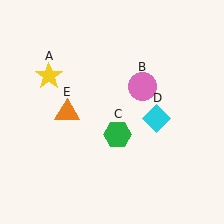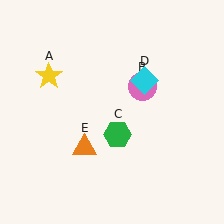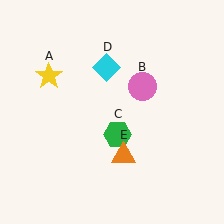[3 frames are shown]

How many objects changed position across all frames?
2 objects changed position: cyan diamond (object D), orange triangle (object E).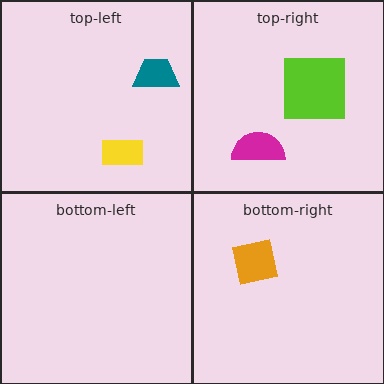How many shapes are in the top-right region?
2.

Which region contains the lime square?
The top-right region.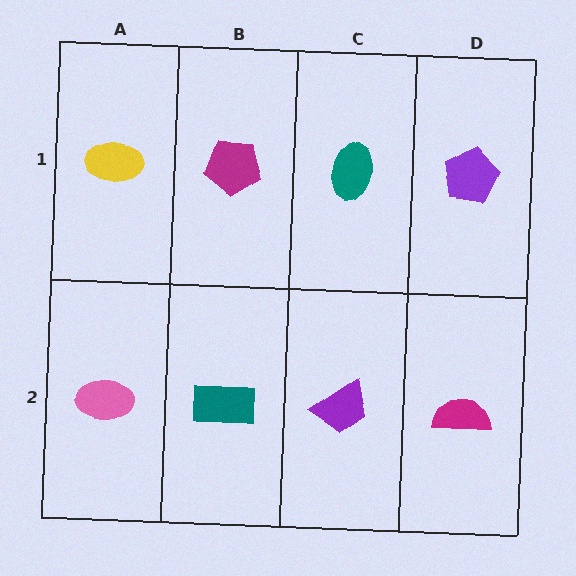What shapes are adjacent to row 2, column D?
A purple pentagon (row 1, column D), a purple trapezoid (row 2, column C).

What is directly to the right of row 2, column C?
A magenta semicircle.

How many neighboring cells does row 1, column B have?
3.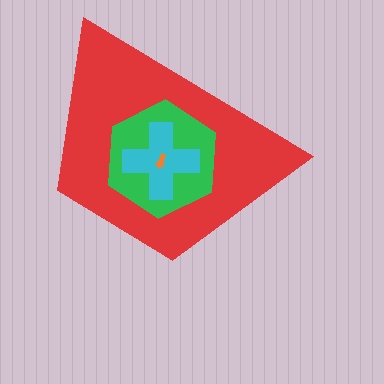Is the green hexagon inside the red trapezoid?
Yes.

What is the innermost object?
The orange arrow.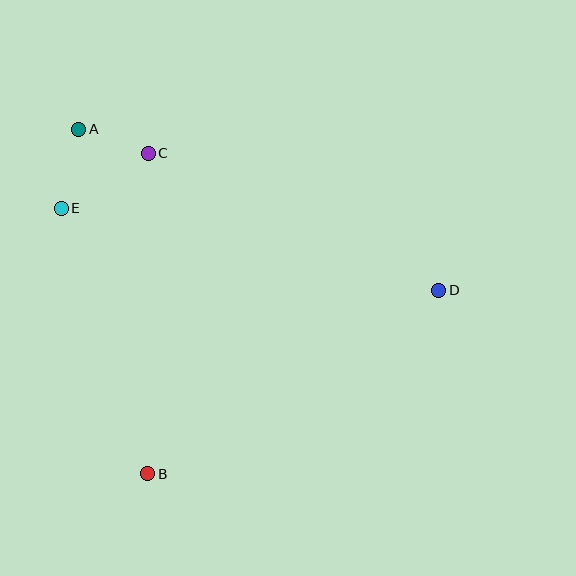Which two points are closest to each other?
Points A and C are closest to each other.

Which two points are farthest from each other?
Points A and D are farthest from each other.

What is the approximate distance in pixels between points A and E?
The distance between A and E is approximately 81 pixels.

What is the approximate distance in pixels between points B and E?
The distance between B and E is approximately 279 pixels.